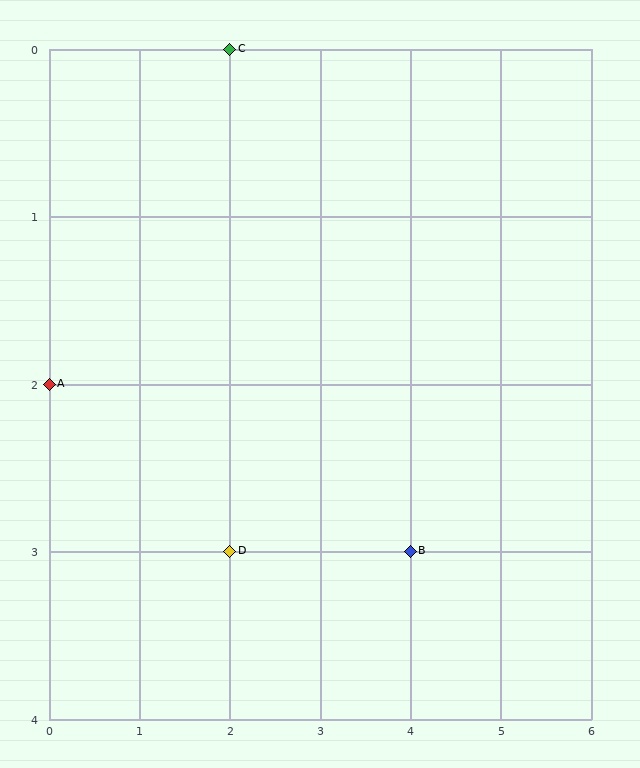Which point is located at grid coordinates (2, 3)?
Point D is at (2, 3).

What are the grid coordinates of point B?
Point B is at grid coordinates (4, 3).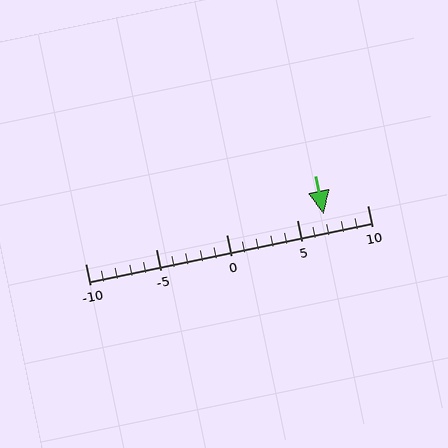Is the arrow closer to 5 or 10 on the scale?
The arrow is closer to 5.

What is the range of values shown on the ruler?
The ruler shows values from -10 to 10.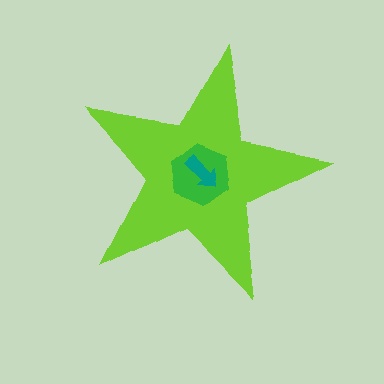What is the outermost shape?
The lime star.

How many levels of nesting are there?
3.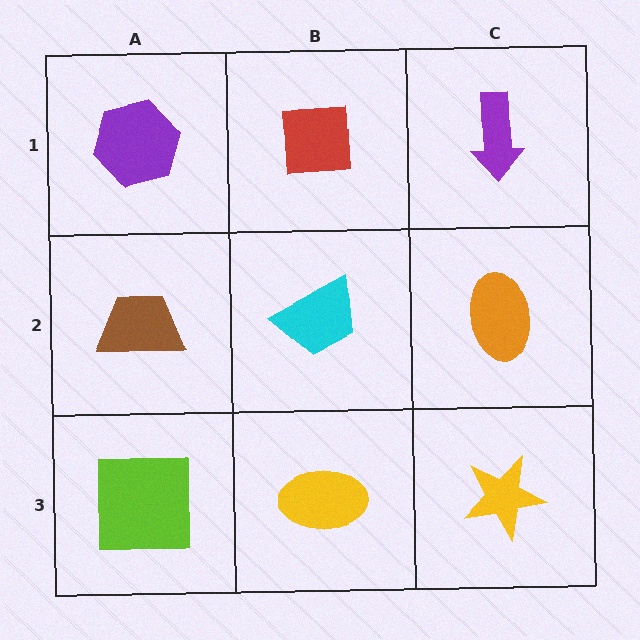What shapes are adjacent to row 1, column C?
An orange ellipse (row 2, column C), a red square (row 1, column B).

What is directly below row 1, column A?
A brown trapezoid.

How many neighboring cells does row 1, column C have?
2.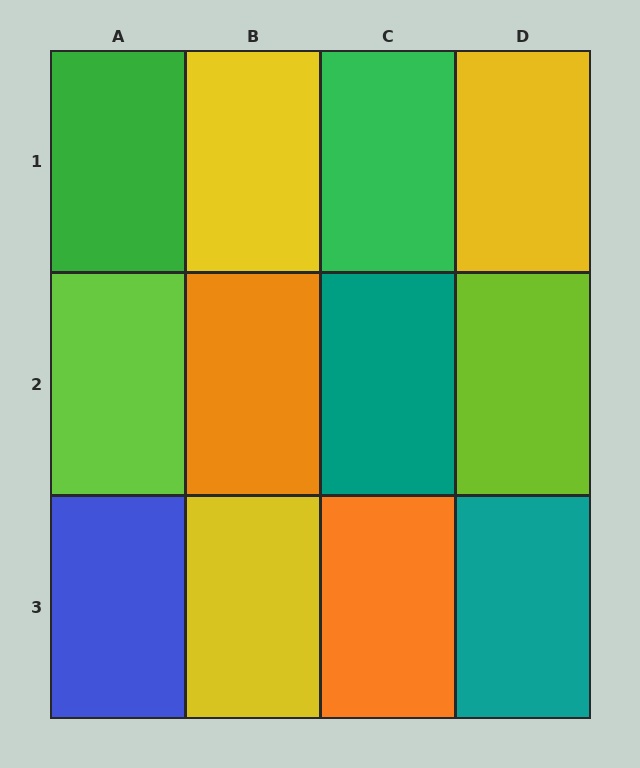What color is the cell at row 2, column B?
Orange.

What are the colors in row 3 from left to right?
Blue, yellow, orange, teal.